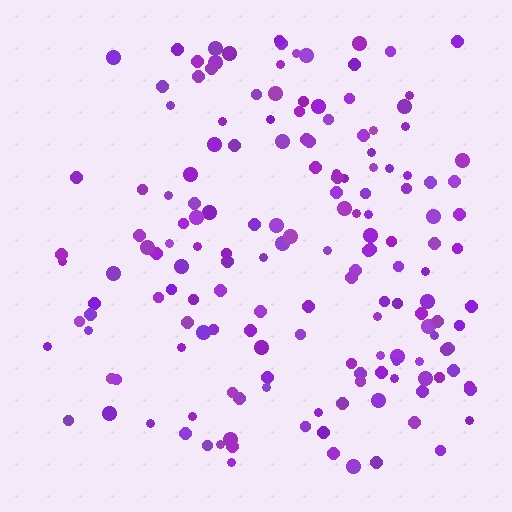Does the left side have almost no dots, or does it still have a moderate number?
Still a moderate number, just noticeably fewer than the right.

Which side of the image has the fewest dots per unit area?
The left.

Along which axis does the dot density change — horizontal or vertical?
Horizontal.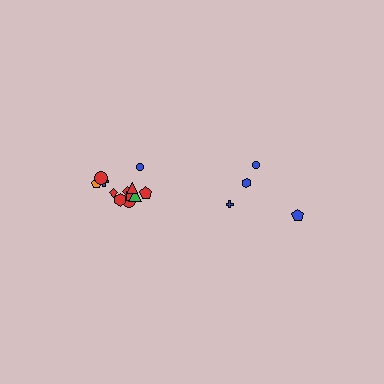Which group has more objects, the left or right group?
The left group.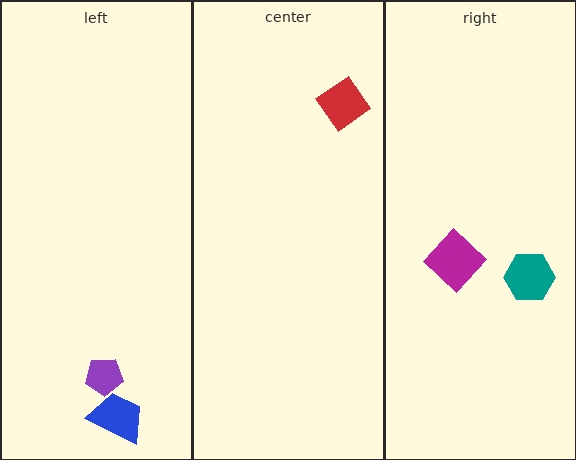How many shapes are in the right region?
2.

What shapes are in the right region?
The teal hexagon, the magenta diamond.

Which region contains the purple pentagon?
The left region.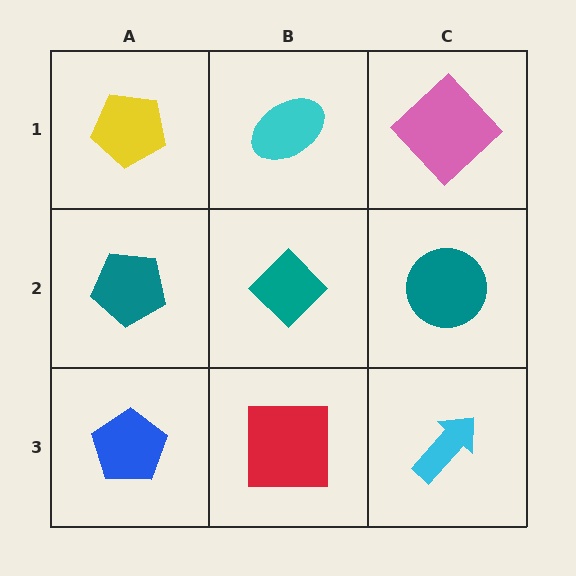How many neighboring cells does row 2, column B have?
4.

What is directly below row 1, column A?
A teal pentagon.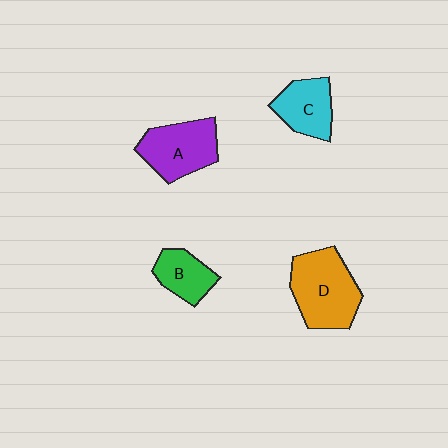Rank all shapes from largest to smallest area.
From largest to smallest: D (orange), A (purple), C (cyan), B (green).